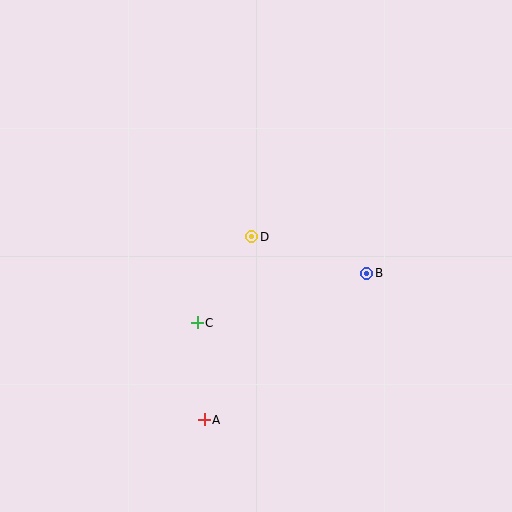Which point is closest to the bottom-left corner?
Point A is closest to the bottom-left corner.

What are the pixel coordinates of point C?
Point C is at (197, 323).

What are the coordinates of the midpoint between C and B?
The midpoint between C and B is at (282, 298).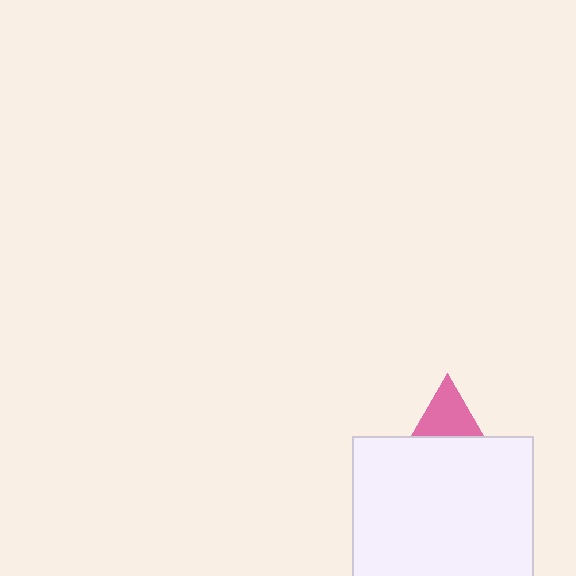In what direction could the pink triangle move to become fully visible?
The pink triangle could move up. That would shift it out from behind the white square entirely.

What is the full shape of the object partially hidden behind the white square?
The partially hidden object is a pink triangle.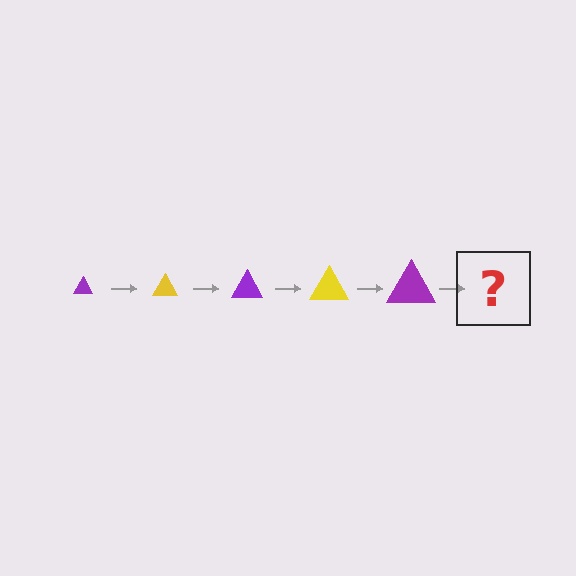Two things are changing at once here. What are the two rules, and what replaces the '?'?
The two rules are that the triangle grows larger each step and the color cycles through purple and yellow. The '?' should be a yellow triangle, larger than the previous one.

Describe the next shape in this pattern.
It should be a yellow triangle, larger than the previous one.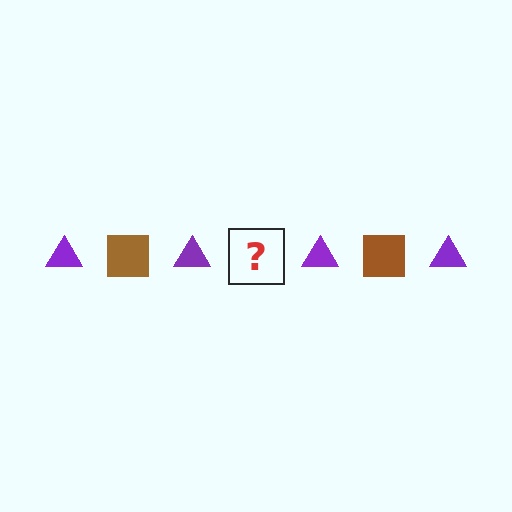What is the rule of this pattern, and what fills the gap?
The rule is that the pattern alternates between purple triangle and brown square. The gap should be filled with a brown square.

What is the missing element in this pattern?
The missing element is a brown square.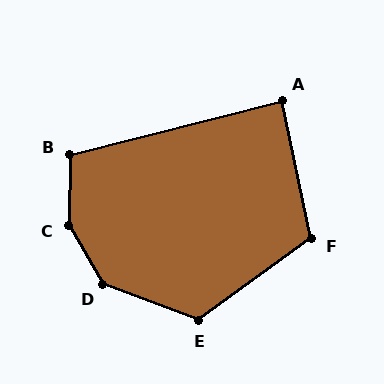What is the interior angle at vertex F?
Approximately 114 degrees (obtuse).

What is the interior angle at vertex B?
Approximately 105 degrees (obtuse).